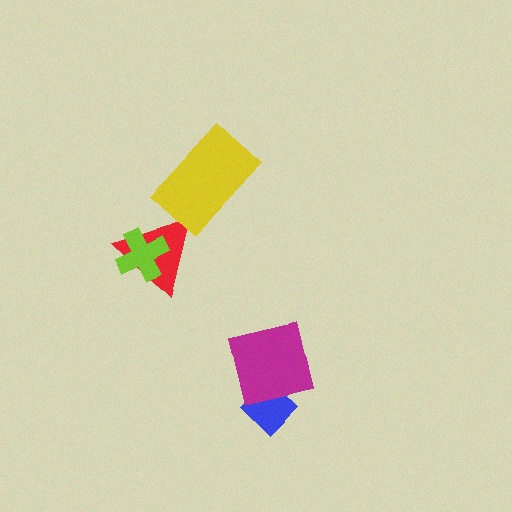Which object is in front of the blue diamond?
The magenta square is in front of the blue diamond.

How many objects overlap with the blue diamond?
1 object overlaps with the blue diamond.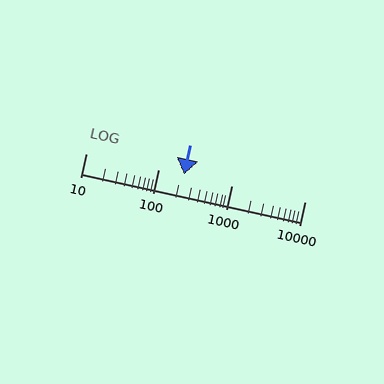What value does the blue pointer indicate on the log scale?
The pointer indicates approximately 220.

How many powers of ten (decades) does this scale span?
The scale spans 3 decades, from 10 to 10000.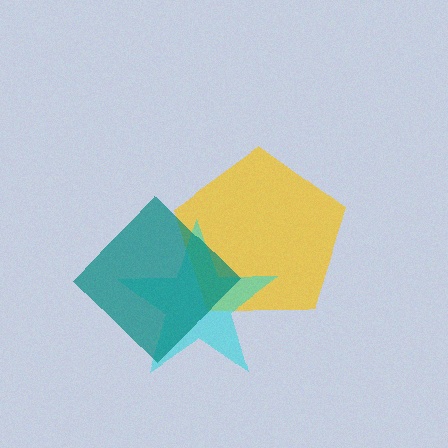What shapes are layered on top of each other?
The layered shapes are: a yellow pentagon, a cyan star, a teal diamond.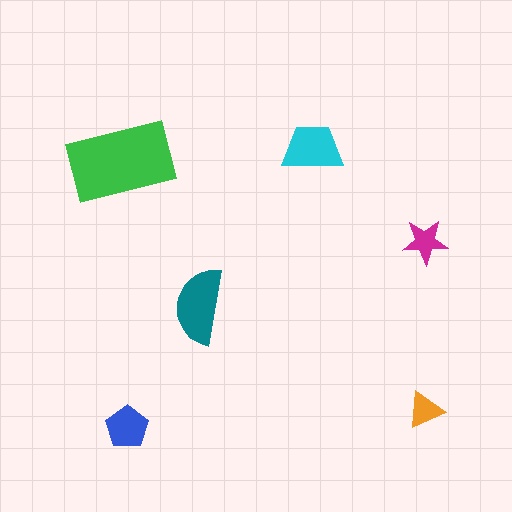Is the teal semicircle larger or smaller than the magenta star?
Larger.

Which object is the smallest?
The orange triangle.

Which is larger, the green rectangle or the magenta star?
The green rectangle.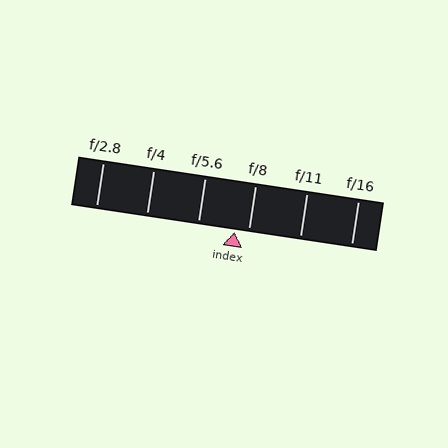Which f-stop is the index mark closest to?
The index mark is closest to f/8.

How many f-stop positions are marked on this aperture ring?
There are 6 f-stop positions marked.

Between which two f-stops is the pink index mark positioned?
The index mark is between f/5.6 and f/8.